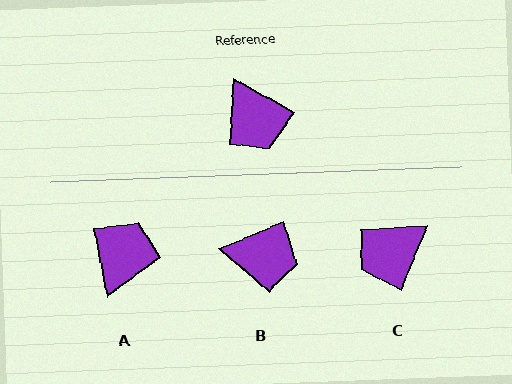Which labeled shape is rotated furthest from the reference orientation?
A, about 130 degrees away.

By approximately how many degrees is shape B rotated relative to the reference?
Approximately 52 degrees counter-clockwise.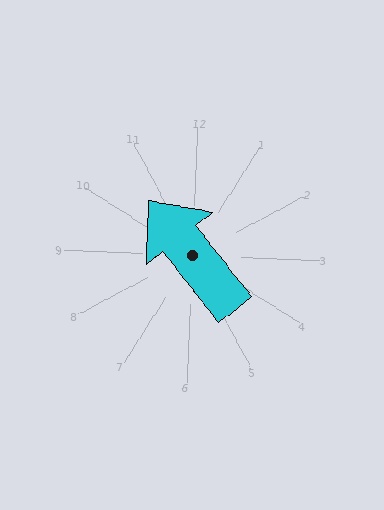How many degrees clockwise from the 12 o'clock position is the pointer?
Approximately 319 degrees.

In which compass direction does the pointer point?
Northwest.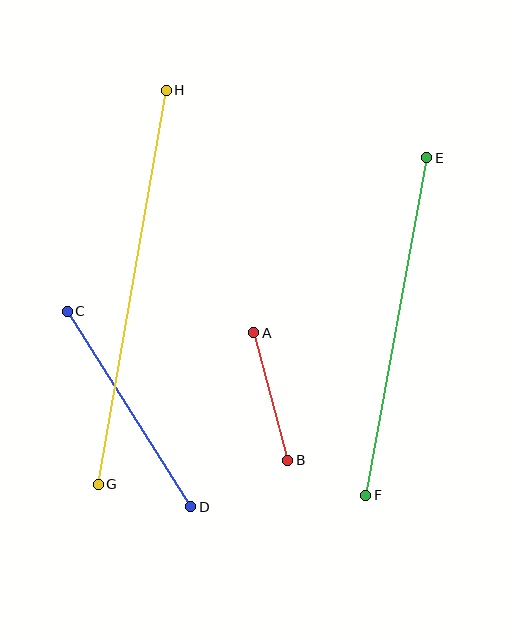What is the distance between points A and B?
The distance is approximately 132 pixels.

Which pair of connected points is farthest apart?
Points G and H are farthest apart.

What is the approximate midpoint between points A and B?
The midpoint is at approximately (271, 397) pixels.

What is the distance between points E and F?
The distance is approximately 343 pixels.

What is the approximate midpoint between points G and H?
The midpoint is at approximately (132, 287) pixels.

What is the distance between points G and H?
The distance is approximately 400 pixels.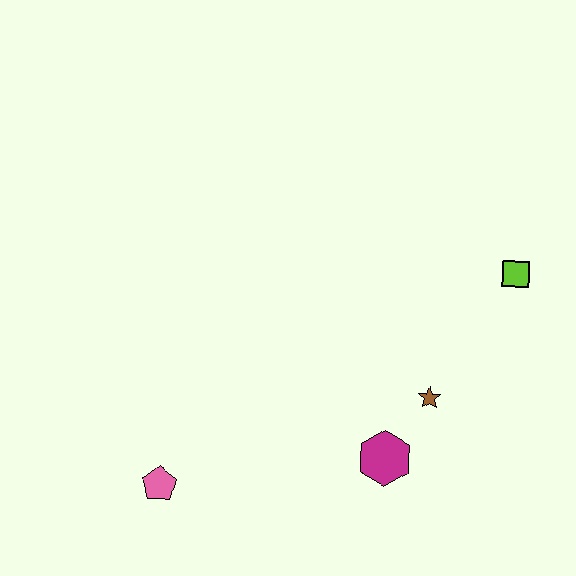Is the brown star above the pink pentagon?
Yes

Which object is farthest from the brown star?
The pink pentagon is farthest from the brown star.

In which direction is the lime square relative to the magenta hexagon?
The lime square is above the magenta hexagon.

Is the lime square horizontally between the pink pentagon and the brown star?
No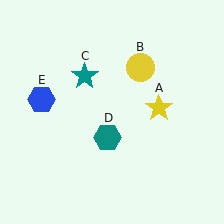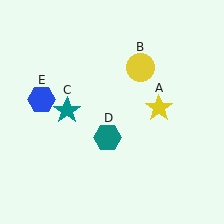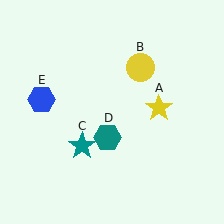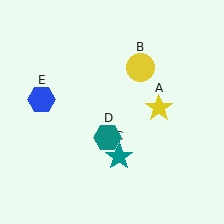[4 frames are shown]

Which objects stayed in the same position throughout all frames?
Yellow star (object A) and yellow circle (object B) and teal hexagon (object D) and blue hexagon (object E) remained stationary.